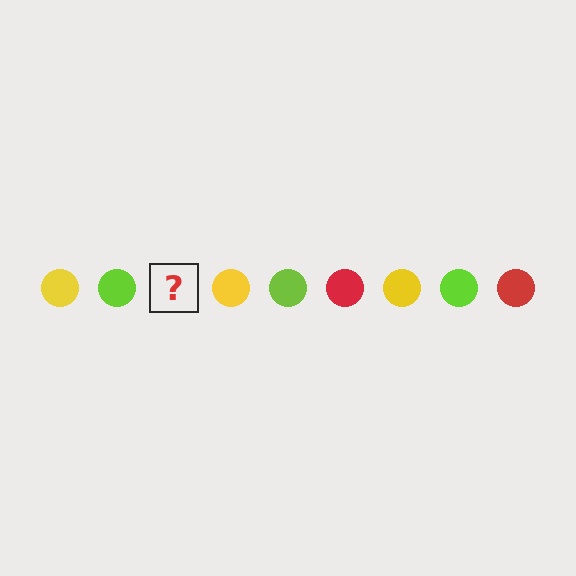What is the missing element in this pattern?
The missing element is a red circle.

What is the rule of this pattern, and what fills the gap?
The rule is that the pattern cycles through yellow, lime, red circles. The gap should be filled with a red circle.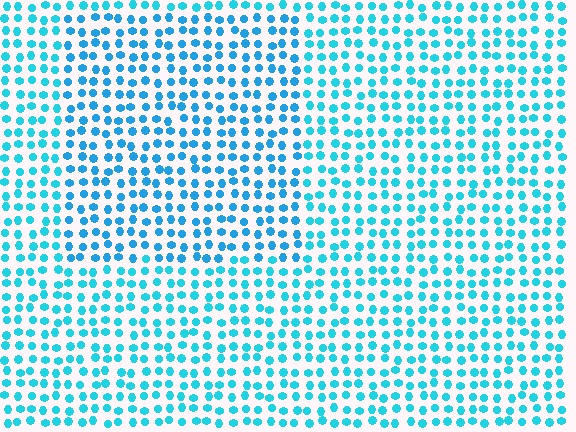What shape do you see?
I see a rectangle.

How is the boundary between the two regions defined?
The boundary is defined purely by a slight shift in hue (about 16 degrees). Spacing, size, and orientation are identical on both sides.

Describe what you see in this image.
The image is filled with small cyan elements in a uniform arrangement. A rectangle-shaped region is visible where the elements are tinted to a slightly different hue, forming a subtle color boundary.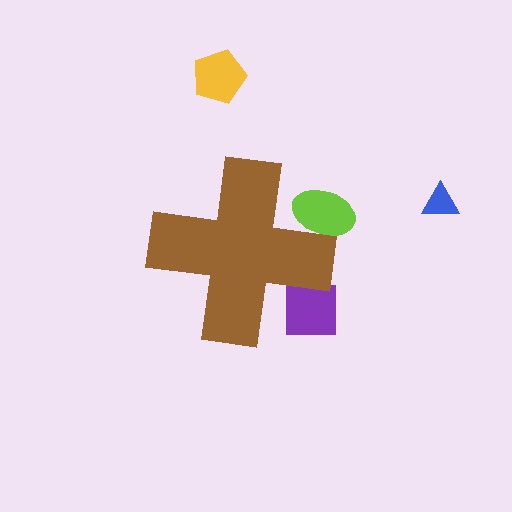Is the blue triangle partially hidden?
No, the blue triangle is fully visible.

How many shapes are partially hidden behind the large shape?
2 shapes are partially hidden.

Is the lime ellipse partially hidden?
Yes, the lime ellipse is partially hidden behind the brown cross.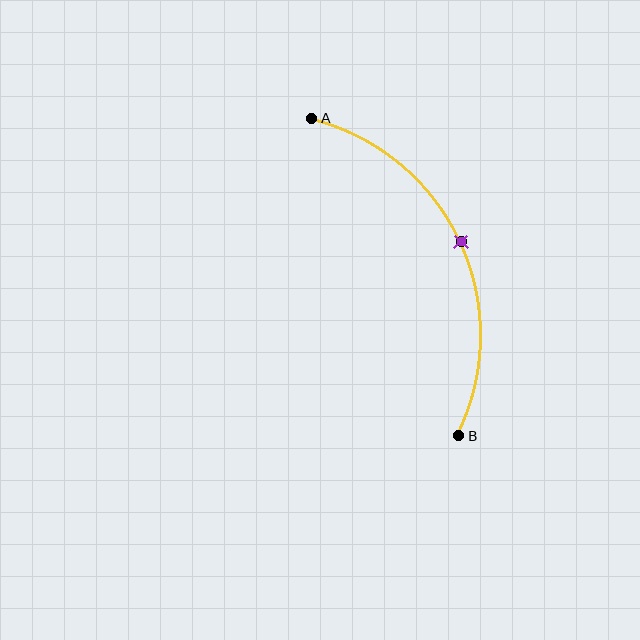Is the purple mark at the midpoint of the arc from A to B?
Yes. The purple mark lies on the arc at equal arc-length from both A and B — it is the arc midpoint.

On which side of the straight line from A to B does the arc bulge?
The arc bulges to the right of the straight line connecting A and B.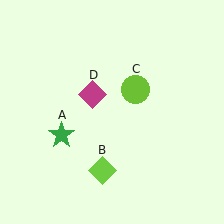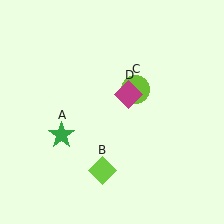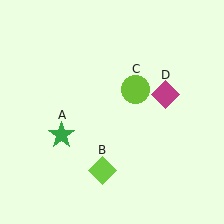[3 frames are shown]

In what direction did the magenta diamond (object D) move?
The magenta diamond (object D) moved right.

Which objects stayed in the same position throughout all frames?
Green star (object A) and lime diamond (object B) and lime circle (object C) remained stationary.